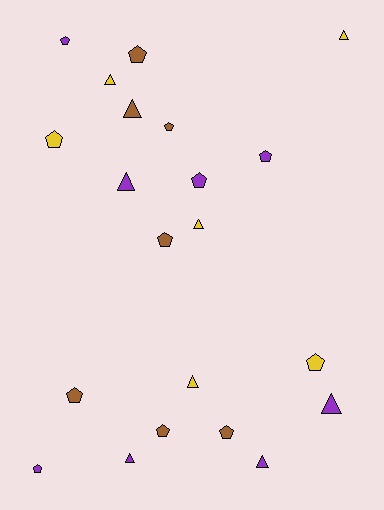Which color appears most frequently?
Purple, with 8 objects.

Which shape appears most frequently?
Pentagon, with 12 objects.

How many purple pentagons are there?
There are 4 purple pentagons.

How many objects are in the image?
There are 21 objects.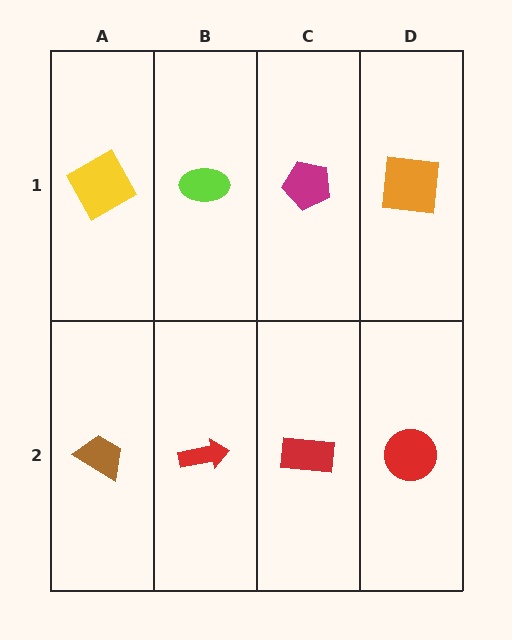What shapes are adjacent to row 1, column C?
A red rectangle (row 2, column C), a lime ellipse (row 1, column B), an orange square (row 1, column D).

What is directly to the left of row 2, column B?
A brown trapezoid.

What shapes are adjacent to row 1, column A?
A brown trapezoid (row 2, column A), a lime ellipse (row 1, column B).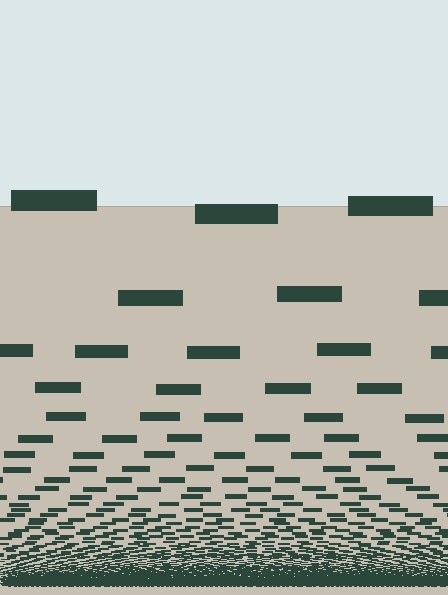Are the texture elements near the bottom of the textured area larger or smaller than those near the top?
Smaller. The gradient is inverted — elements near the bottom are smaller and denser.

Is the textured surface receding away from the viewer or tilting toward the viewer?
The surface appears to tilt toward the viewer. Texture elements get larger and sparser toward the top.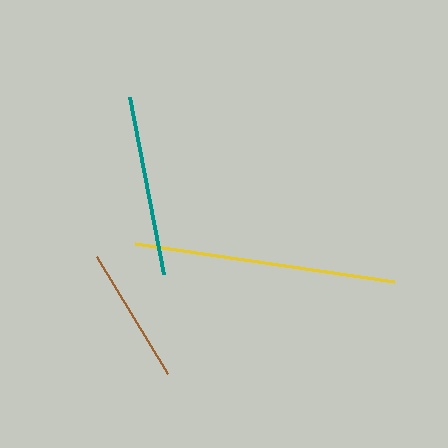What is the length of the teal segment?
The teal segment is approximately 181 pixels long.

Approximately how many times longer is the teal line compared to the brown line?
The teal line is approximately 1.3 times the length of the brown line.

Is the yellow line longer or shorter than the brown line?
The yellow line is longer than the brown line.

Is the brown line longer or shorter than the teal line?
The teal line is longer than the brown line.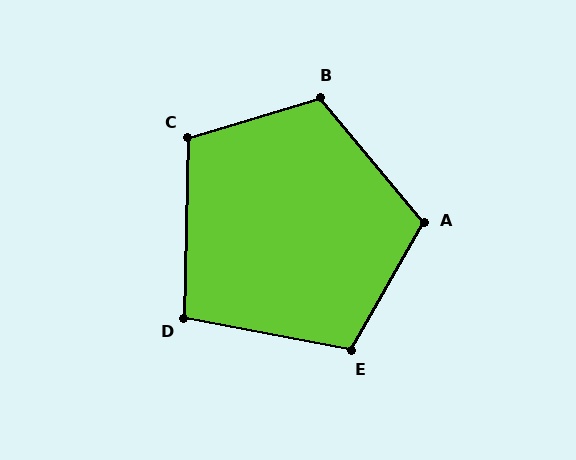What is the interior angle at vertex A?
Approximately 111 degrees (obtuse).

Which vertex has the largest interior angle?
B, at approximately 113 degrees.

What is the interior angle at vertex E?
Approximately 108 degrees (obtuse).